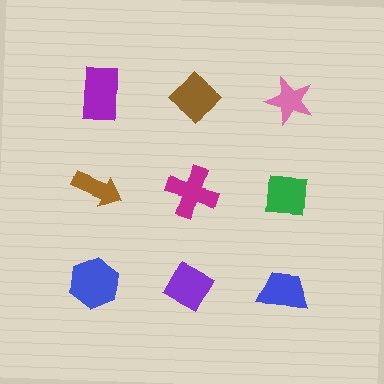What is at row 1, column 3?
A pink star.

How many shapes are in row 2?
3 shapes.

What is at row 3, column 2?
A purple diamond.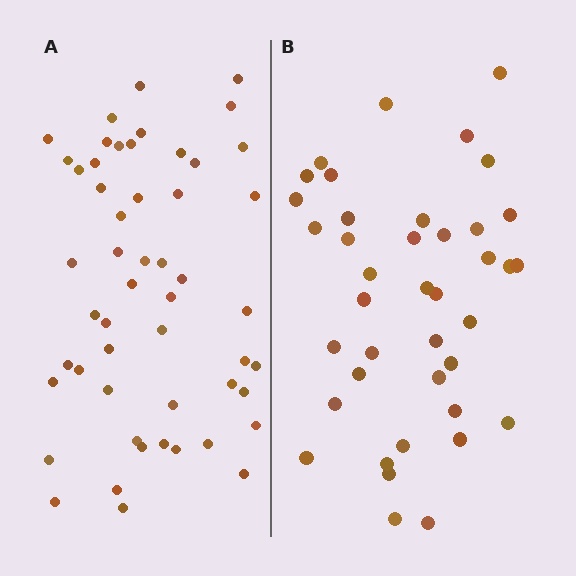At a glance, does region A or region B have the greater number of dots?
Region A (the left region) has more dots.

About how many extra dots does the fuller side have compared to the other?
Region A has roughly 12 or so more dots than region B.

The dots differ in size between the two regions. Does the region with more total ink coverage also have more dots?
No. Region B has more total ink coverage because its dots are larger, but region A actually contains more individual dots. Total area can be misleading — the number of items is what matters here.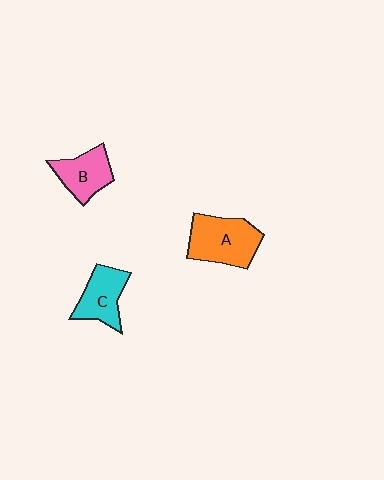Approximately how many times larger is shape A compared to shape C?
Approximately 1.4 times.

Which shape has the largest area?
Shape A (orange).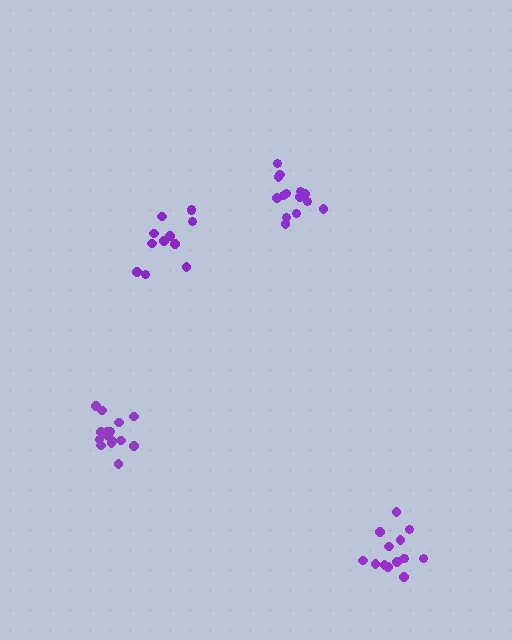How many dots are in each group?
Group 1: 12 dots, Group 2: 16 dots, Group 3: 14 dots, Group 4: 15 dots (57 total).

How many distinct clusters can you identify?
There are 4 distinct clusters.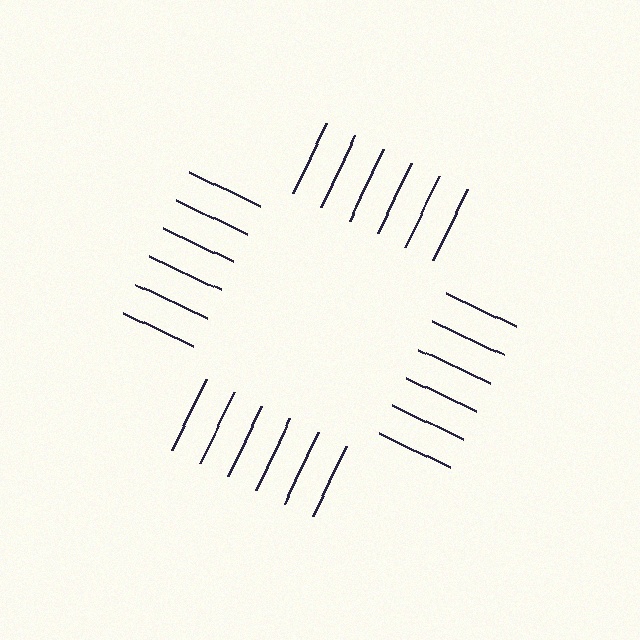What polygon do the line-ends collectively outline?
An illusory square — the line segments terminate on its edges but no continuous stroke is drawn.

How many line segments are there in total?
24 — 6 along each of the 4 edges.